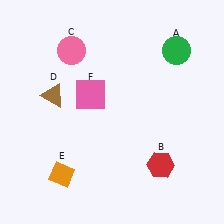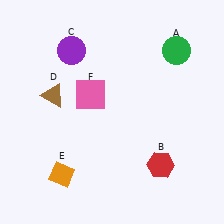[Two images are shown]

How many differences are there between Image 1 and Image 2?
There is 1 difference between the two images.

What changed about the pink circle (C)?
In Image 1, C is pink. In Image 2, it changed to purple.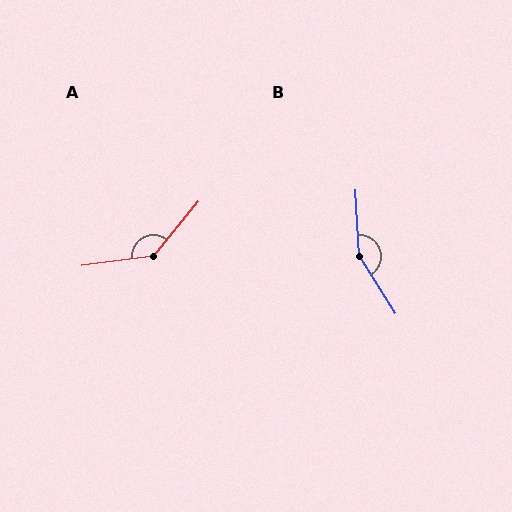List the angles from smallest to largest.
A (136°), B (151°).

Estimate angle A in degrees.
Approximately 136 degrees.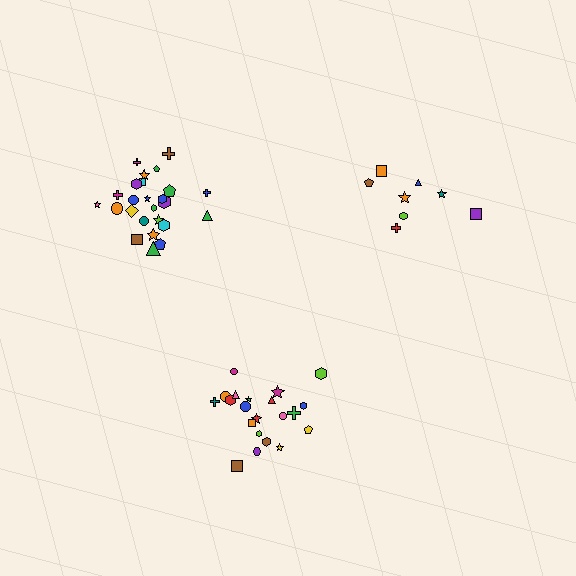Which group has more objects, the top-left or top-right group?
The top-left group.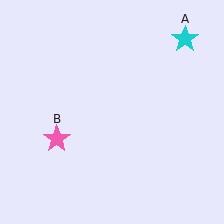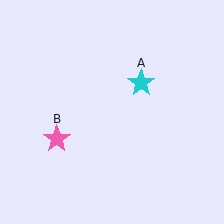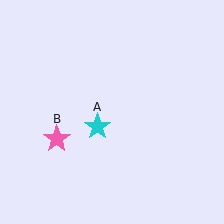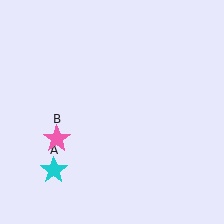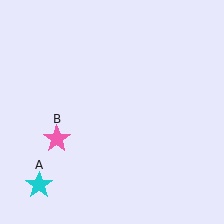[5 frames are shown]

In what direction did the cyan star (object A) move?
The cyan star (object A) moved down and to the left.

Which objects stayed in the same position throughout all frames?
Pink star (object B) remained stationary.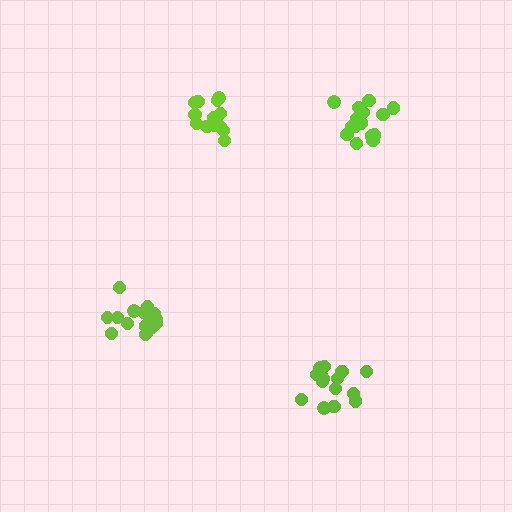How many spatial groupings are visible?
There are 4 spatial groupings.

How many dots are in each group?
Group 1: 13 dots, Group 2: 16 dots, Group 3: 16 dots, Group 4: 16 dots (61 total).